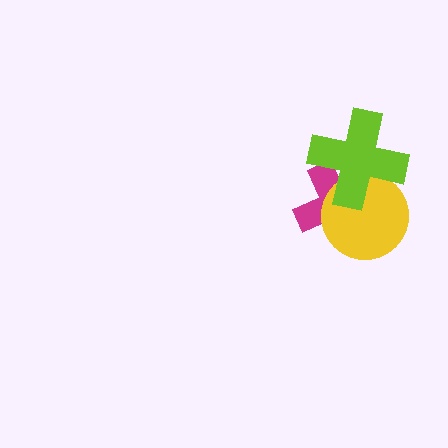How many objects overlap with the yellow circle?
2 objects overlap with the yellow circle.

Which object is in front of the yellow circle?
The lime cross is in front of the yellow circle.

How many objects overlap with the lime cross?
2 objects overlap with the lime cross.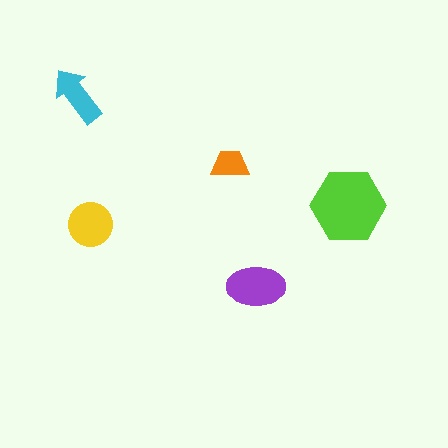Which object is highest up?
The cyan arrow is topmost.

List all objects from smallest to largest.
The orange trapezoid, the cyan arrow, the yellow circle, the purple ellipse, the lime hexagon.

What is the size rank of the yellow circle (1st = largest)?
3rd.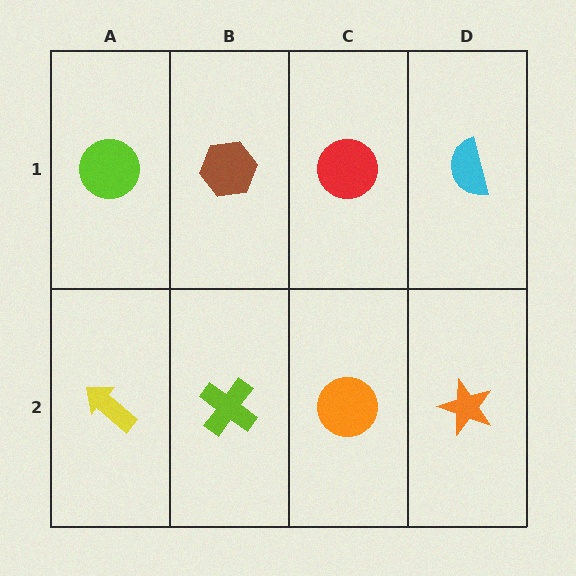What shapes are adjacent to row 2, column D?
A cyan semicircle (row 1, column D), an orange circle (row 2, column C).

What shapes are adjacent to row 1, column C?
An orange circle (row 2, column C), a brown hexagon (row 1, column B), a cyan semicircle (row 1, column D).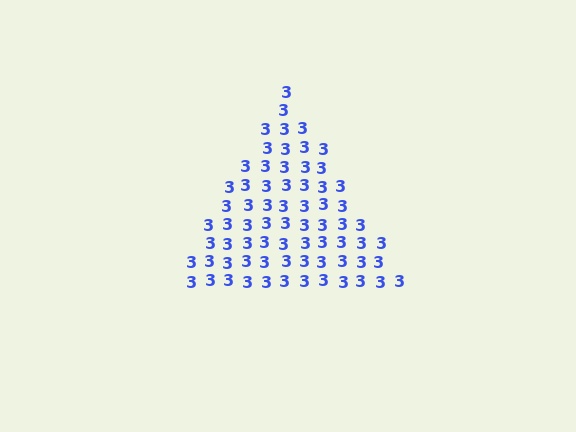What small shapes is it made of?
It is made of small digit 3's.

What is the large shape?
The large shape is a triangle.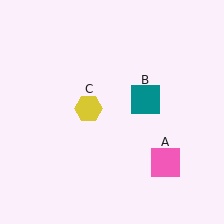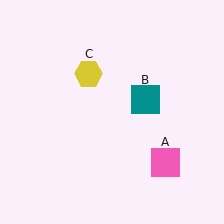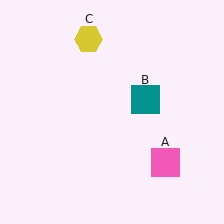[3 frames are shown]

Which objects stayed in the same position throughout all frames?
Pink square (object A) and teal square (object B) remained stationary.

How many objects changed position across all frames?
1 object changed position: yellow hexagon (object C).